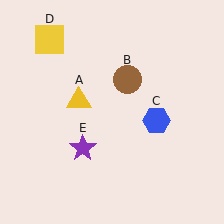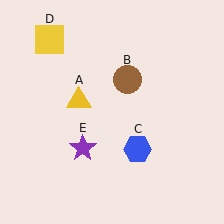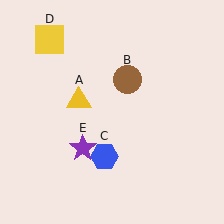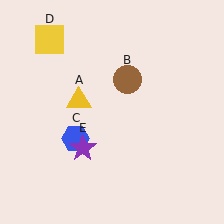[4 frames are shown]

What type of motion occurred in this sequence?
The blue hexagon (object C) rotated clockwise around the center of the scene.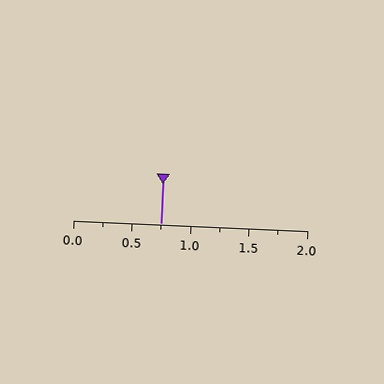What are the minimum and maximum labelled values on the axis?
The axis runs from 0.0 to 2.0.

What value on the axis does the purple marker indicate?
The marker indicates approximately 0.75.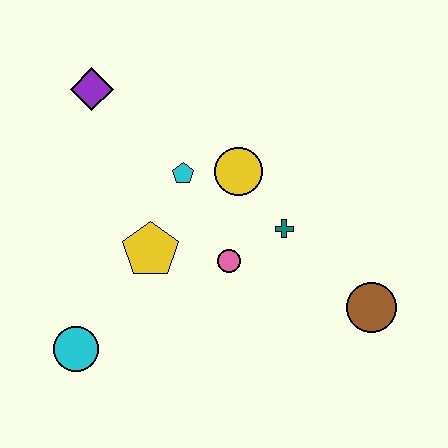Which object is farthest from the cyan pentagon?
The brown circle is farthest from the cyan pentagon.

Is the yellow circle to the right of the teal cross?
No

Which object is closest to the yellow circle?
The cyan pentagon is closest to the yellow circle.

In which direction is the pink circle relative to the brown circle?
The pink circle is to the left of the brown circle.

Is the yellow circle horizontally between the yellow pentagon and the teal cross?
Yes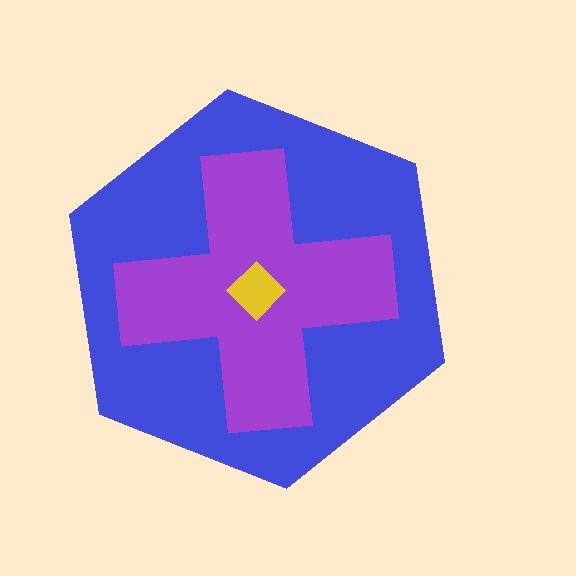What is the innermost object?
The yellow diamond.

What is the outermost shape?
The blue hexagon.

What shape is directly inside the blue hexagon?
The purple cross.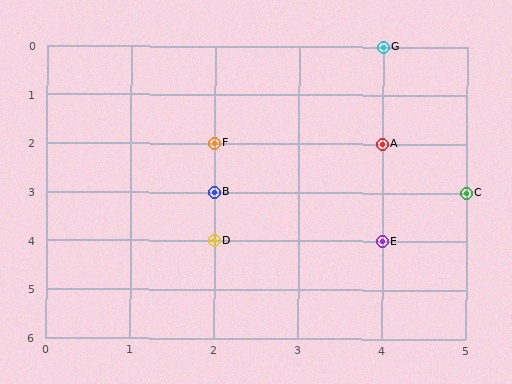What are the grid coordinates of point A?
Point A is at grid coordinates (4, 2).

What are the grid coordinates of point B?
Point B is at grid coordinates (2, 3).